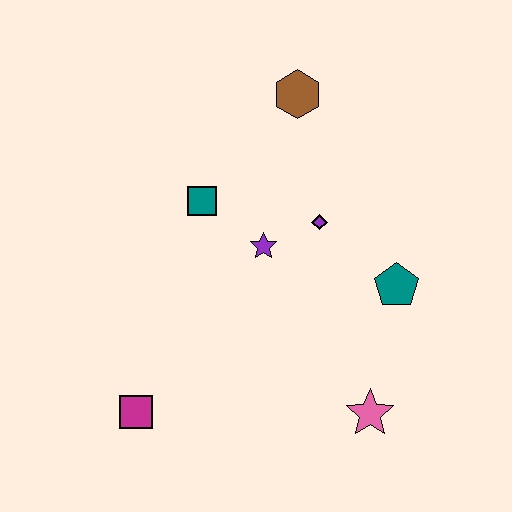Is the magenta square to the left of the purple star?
Yes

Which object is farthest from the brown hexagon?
The magenta square is farthest from the brown hexagon.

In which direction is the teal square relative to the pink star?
The teal square is above the pink star.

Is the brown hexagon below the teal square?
No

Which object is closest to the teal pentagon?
The purple diamond is closest to the teal pentagon.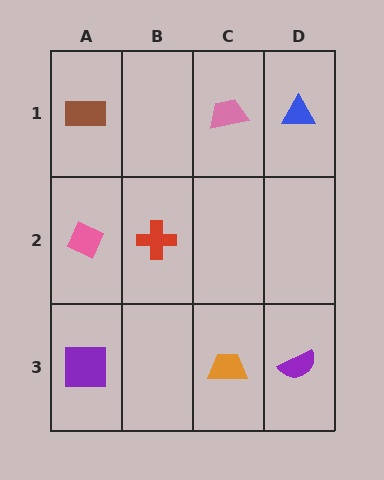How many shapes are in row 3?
3 shapes.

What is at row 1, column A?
A brown rectangle.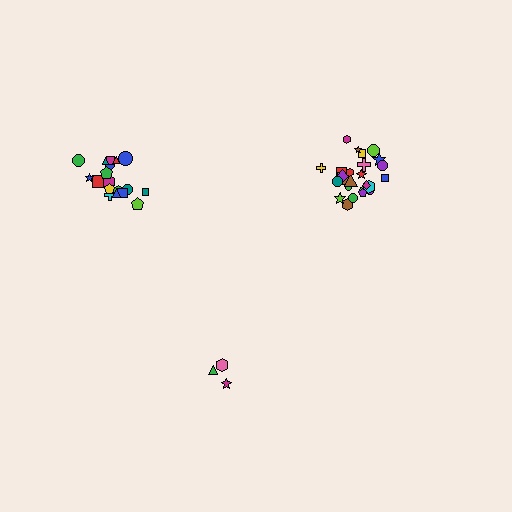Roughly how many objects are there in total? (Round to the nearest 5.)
Roughly 45 objects in total.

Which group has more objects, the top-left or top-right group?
The top-right group.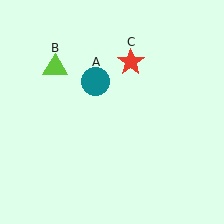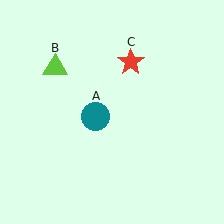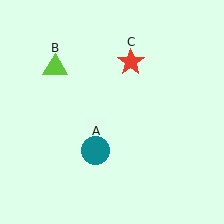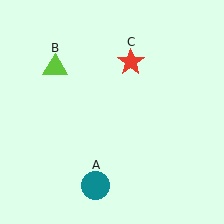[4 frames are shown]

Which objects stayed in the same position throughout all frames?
Lime triangle (object B) and red star (object C) remained stationary.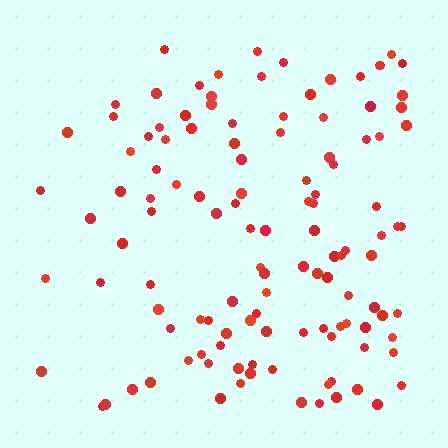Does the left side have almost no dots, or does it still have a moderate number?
Still a moderate number, just noticeably fewer than the right.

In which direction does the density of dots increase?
From left to right, with the right side densest.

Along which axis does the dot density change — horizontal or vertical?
Horizontal.